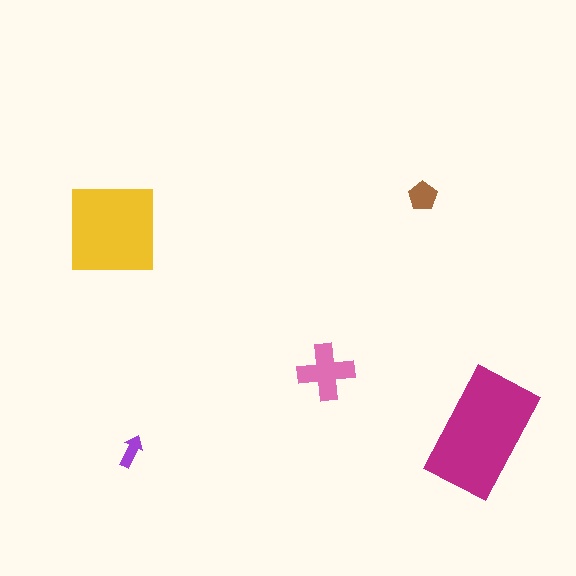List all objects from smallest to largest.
The purple arrow, the brown pentagon, the pink cross, the yellow square, the magenta rectangle.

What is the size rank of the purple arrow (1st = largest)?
5th.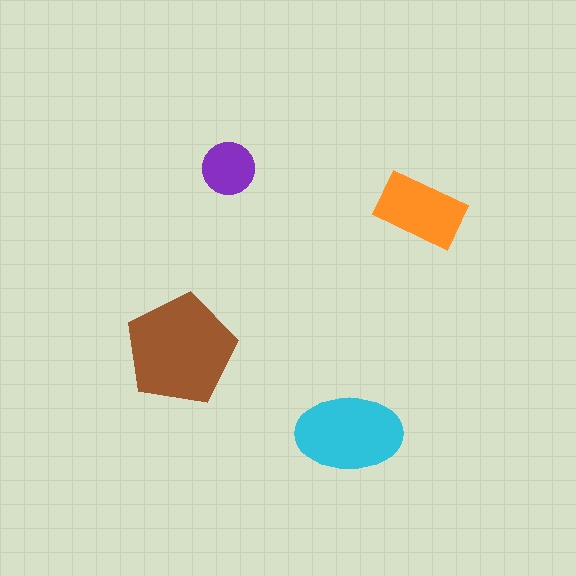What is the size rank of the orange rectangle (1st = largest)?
3rd.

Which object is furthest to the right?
The orange rectangle is rightmost.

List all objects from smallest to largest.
The purple circle, the orange rectangle, the cyan ellipse, the brown pentagon.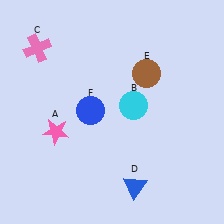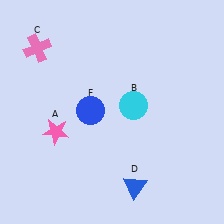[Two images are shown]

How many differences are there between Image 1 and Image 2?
There is 1 difference between the two images.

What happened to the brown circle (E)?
The brown circle (E) was removed in Image 2. It was in the top-right area of Image 1.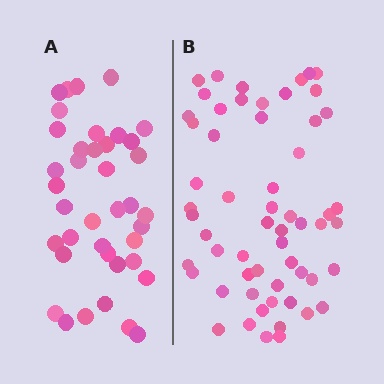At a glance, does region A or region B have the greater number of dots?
Region B (the right region) has more dots.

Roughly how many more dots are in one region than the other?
Region B has approximately 20 more dots than region A.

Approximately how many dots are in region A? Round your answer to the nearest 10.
About 40 dots. (The exact count is 39, which rounds to 40.)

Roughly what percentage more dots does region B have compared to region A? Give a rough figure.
About 50% more.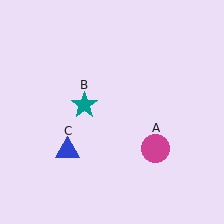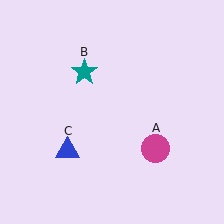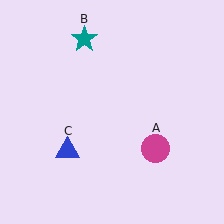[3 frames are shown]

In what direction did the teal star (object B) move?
The teal star (object B) moved up.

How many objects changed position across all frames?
1 object changed position: teal star (object B).